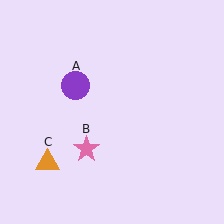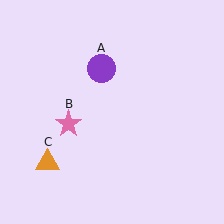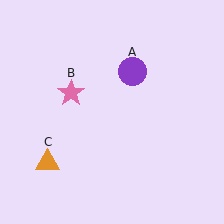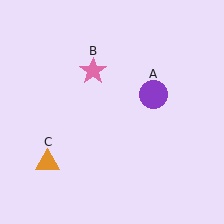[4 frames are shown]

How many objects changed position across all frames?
2 objects changed position: purple circle (object A), pink star (object B).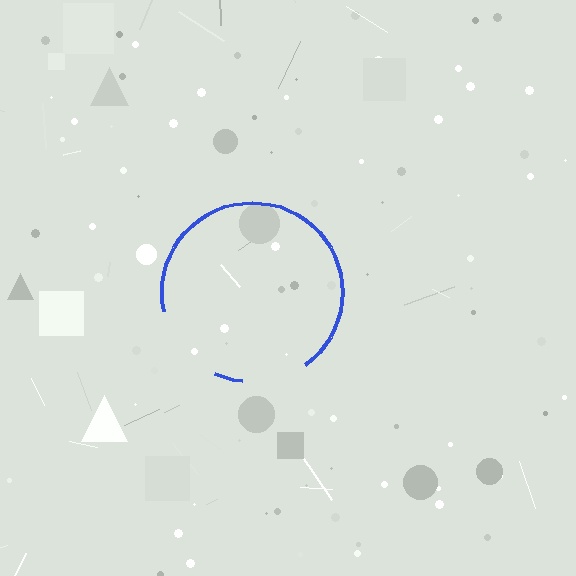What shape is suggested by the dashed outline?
The dashed outline suggests a circle.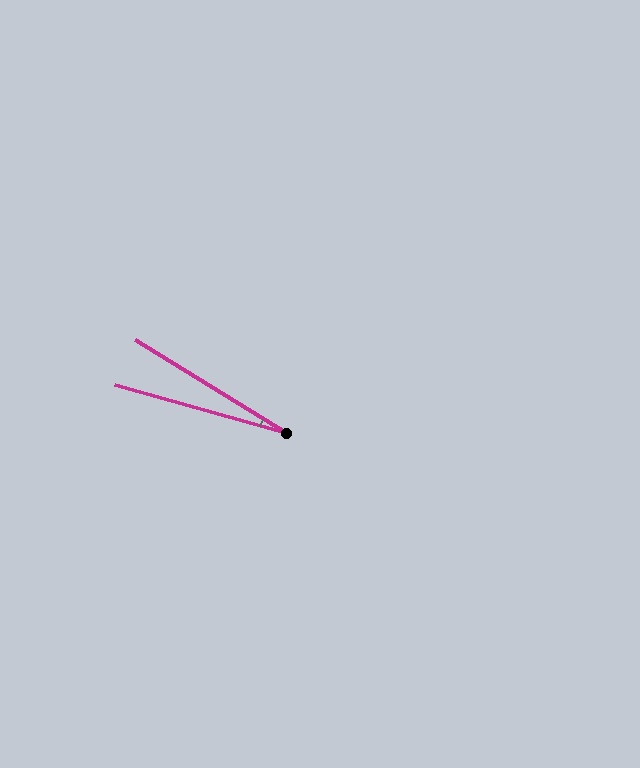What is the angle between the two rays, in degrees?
Approximately 16 degrees.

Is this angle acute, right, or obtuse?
It is acute.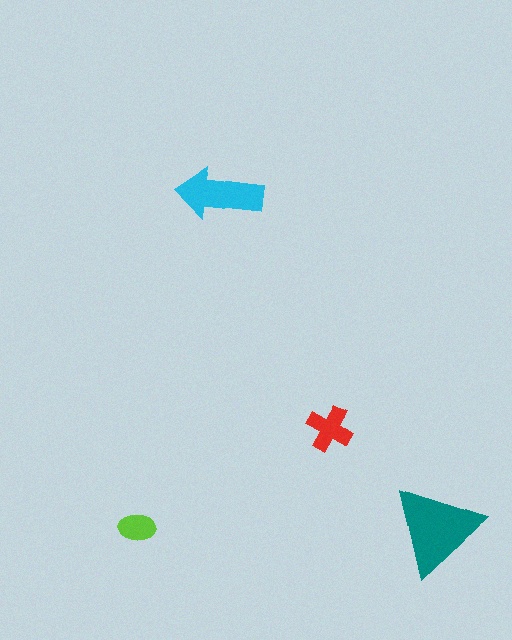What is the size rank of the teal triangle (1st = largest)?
1st.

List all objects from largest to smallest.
The teal triangle, the cyan arrow, the red cross, the lime ellipse.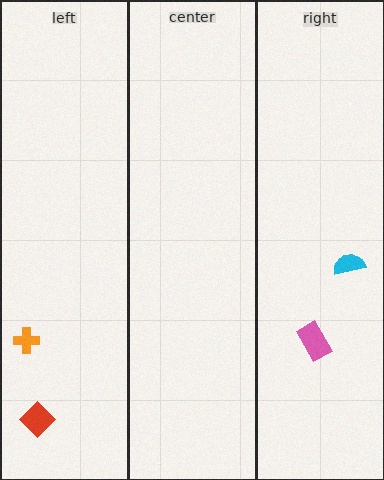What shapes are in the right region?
The pink rectangle, the cyan semicircle.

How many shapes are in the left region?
2.